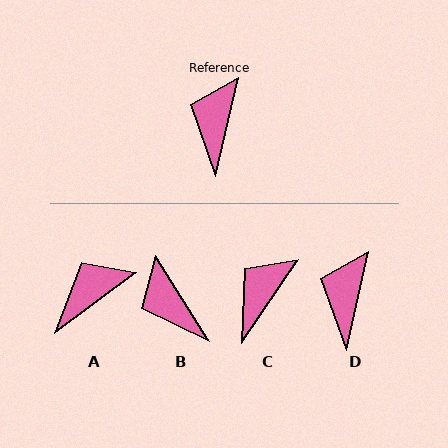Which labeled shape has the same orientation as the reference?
D.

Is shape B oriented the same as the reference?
No, it is off by about 45 degrees.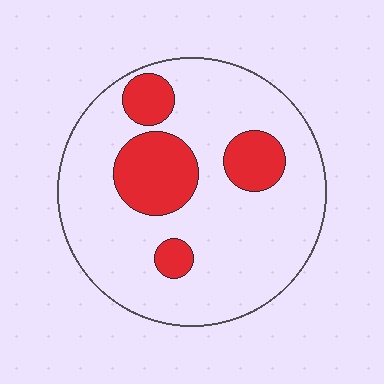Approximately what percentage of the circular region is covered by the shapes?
Approximately 20%.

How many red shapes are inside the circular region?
4.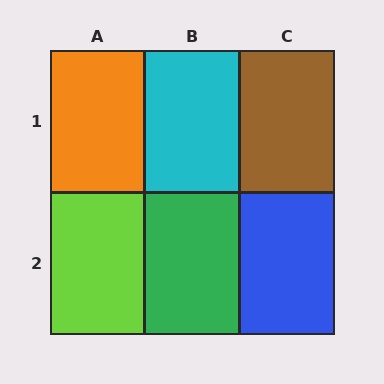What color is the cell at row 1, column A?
Orange.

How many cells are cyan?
1 cell is cyan.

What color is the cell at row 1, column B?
Cyan.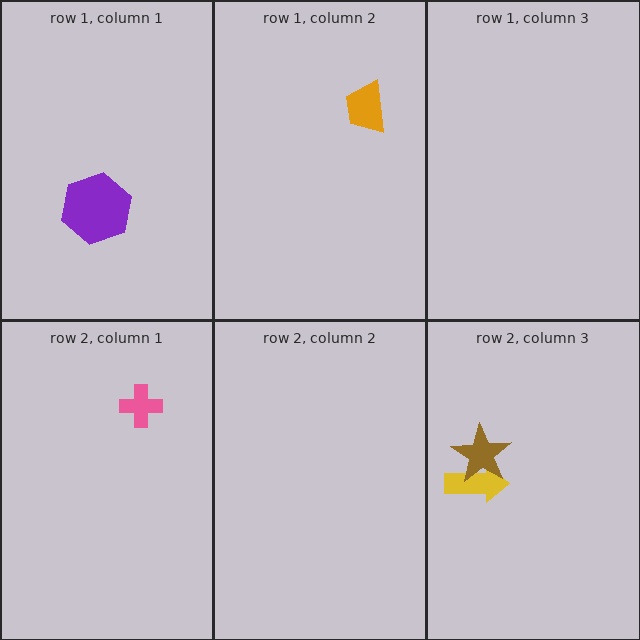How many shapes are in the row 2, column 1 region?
1.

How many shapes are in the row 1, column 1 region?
1.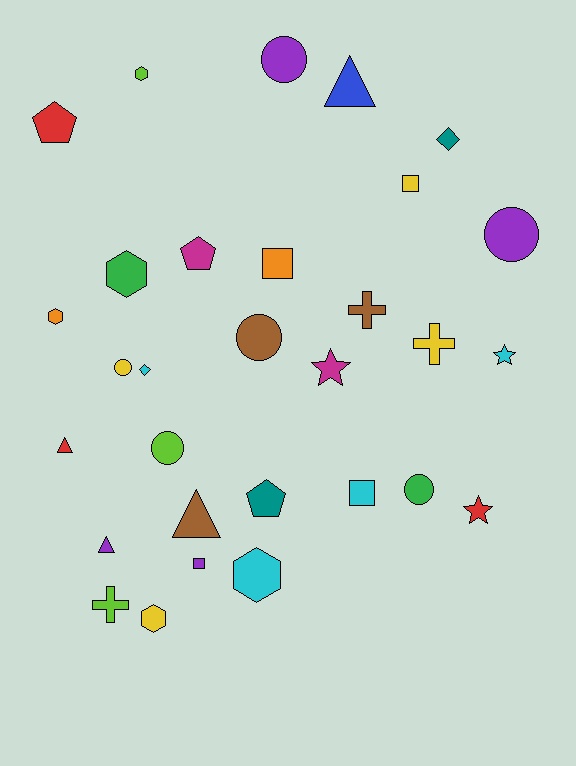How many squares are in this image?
There are 4 squares.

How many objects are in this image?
There are 30 objects.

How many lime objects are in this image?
There are 3 lime objects.